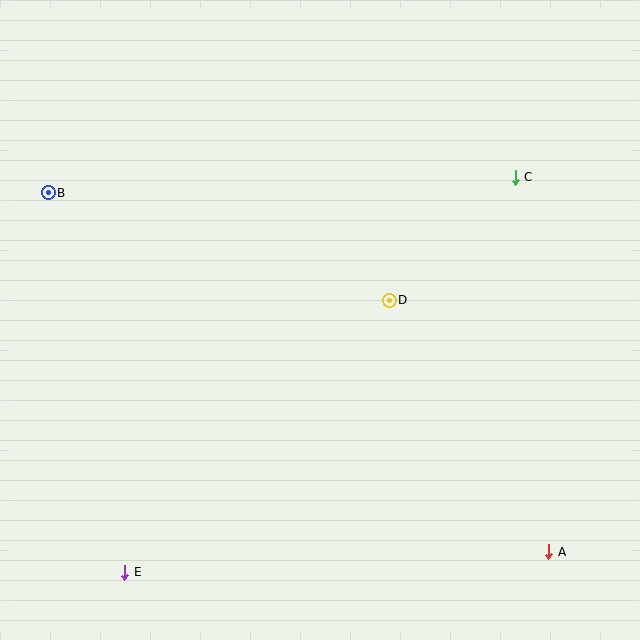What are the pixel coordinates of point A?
Point A is at (549, 552).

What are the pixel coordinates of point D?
Point D is at (389, 300).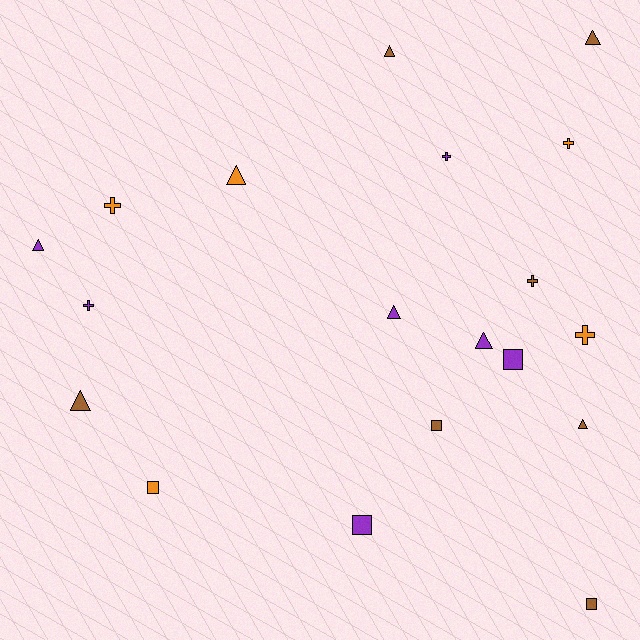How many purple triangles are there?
There are 3 purple triangles.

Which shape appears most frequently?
Triangle, with 8 objects.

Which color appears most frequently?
Purple, with 7 objects.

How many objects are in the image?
There are 19 objects.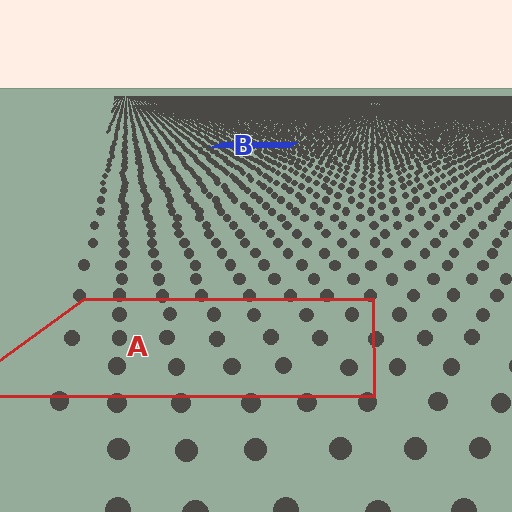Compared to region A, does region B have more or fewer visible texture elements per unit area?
Region B has more texture elements per unit area — they are packed more densely because it is farther away.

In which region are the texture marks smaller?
The texture marks are smaller in region B, because it is farther away.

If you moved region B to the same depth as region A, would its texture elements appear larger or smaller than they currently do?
They would appear larger. At a closer depth, the same texture elements are projected at a bigger on-screen size.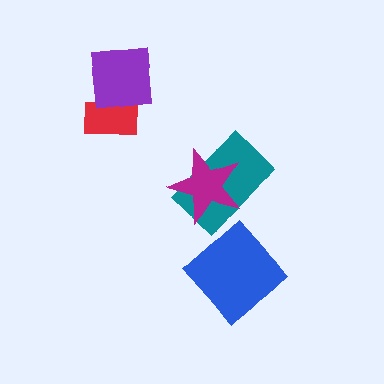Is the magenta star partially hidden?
No, no other shape covers it.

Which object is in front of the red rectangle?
The purple square is in front of the red rectangle.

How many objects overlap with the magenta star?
1 object overlaps with the magenta star.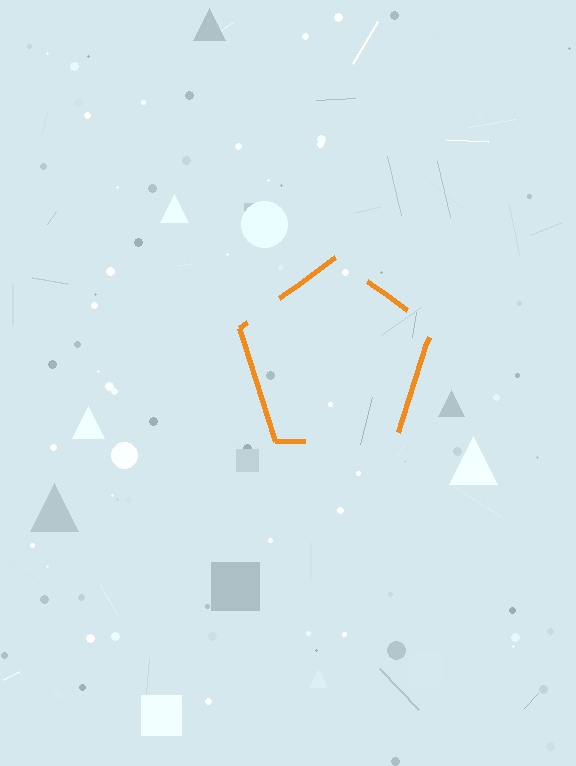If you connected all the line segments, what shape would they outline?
They would outline a pentagon.